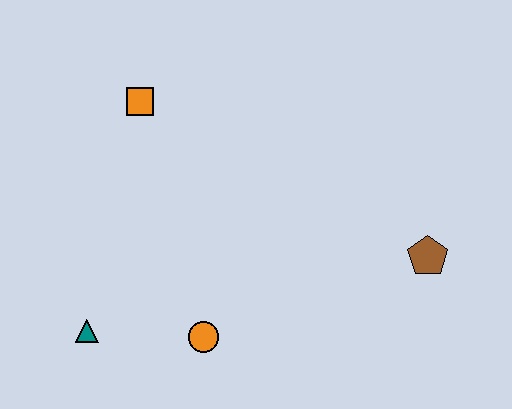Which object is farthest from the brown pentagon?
The teal triangle is farthest from the brown pentagon.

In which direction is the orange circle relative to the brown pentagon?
The orange circle is to the left of the brown pentagon.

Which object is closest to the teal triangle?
The orange circle is closest to the teal triangle.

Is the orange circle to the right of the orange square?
Yes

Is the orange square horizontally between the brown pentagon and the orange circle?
No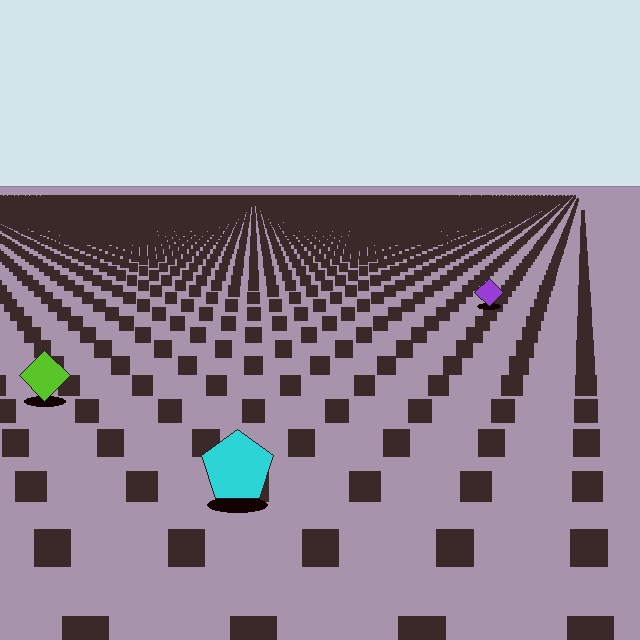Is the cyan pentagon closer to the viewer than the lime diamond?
Yes. The cyan pentagon is closer — you can tell from the texture gradient: the ground texture is coarser near it.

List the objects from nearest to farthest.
From nearest to farthest: the cyan pentagon, the lime diamond, the purple diamond.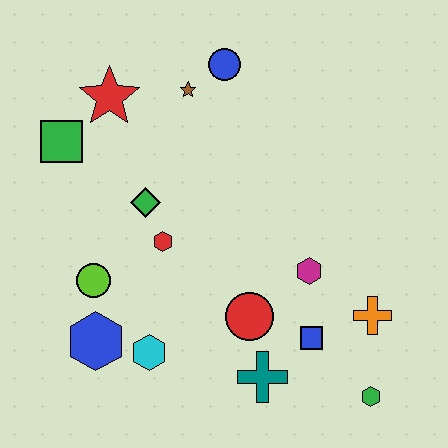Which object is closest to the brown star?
The blue circle is closest to the brown star.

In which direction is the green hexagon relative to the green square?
The green hexagon is to the right of the green square.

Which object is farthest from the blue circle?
The green hexagon is farthest from the blue circle.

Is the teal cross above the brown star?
No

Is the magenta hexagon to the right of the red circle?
Yes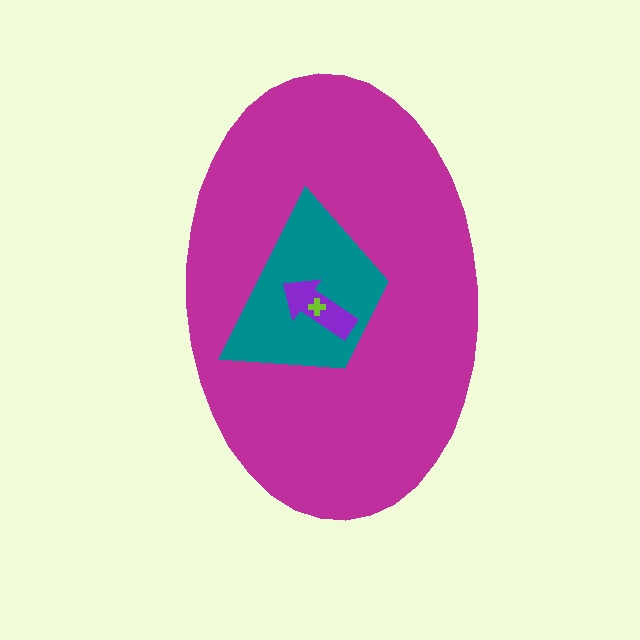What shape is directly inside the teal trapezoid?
The purple arrow.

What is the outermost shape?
The magenta ellipse.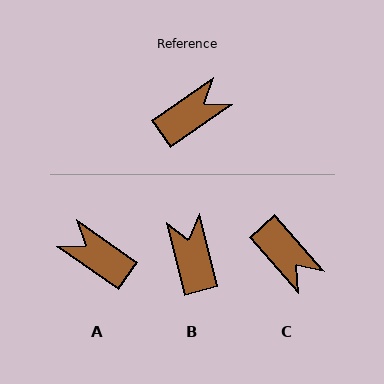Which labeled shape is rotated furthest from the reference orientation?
A, about 110 degrees away.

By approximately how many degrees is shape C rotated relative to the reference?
Approximately 84 degrees clockwise.